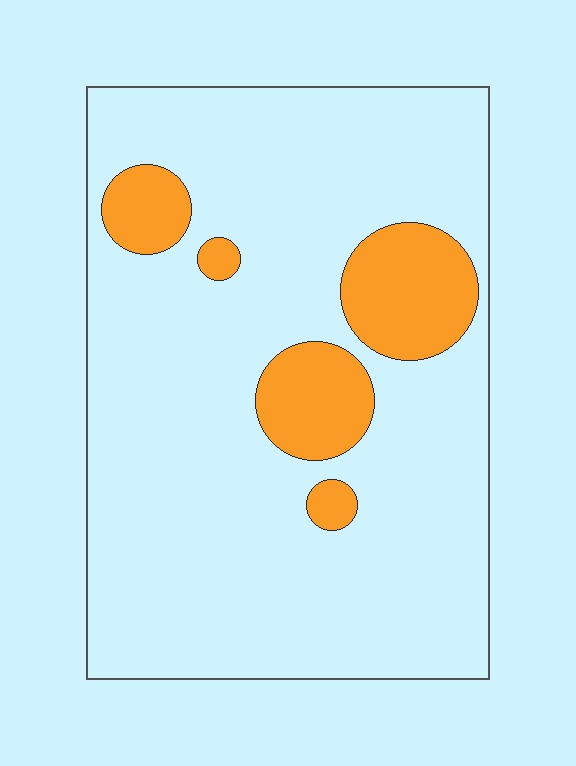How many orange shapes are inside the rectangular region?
5.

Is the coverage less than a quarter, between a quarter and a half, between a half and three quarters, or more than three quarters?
Less than a quarter.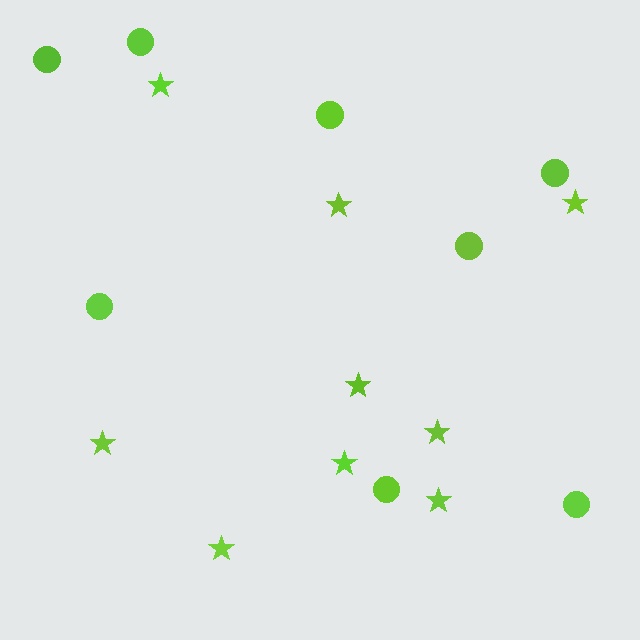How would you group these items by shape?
There are 2 groups: one group of stars (9) and one group of circles (8).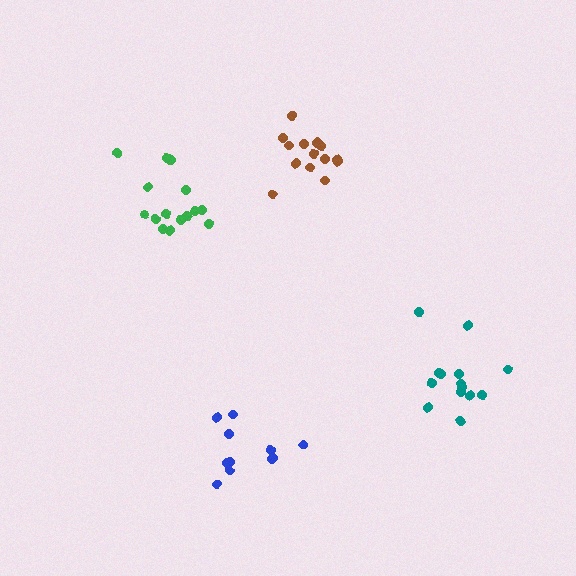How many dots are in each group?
Group 1: 15 dots, Group 2: 14 dots, Group 3: 14 dots, Group 4: 12 dots (55 total).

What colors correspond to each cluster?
The clusters are colored: green, teal, brown, blue.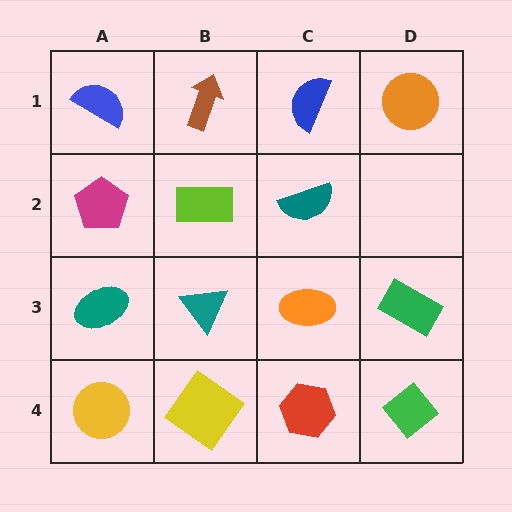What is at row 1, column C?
A blue semicircle.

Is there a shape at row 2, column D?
No, that cell is empty.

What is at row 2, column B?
A lime rectangle.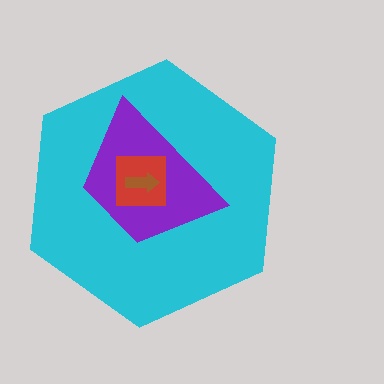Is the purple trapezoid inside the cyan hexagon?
Yes.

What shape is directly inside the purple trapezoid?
The red square.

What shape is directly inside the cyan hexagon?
The purple trapezoid.